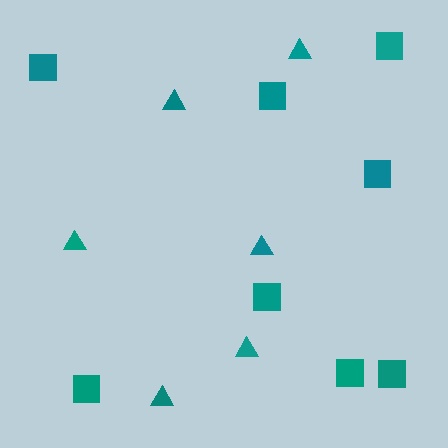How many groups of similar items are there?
There are 2 groups: one group of squares (8) and one group of triangles (6).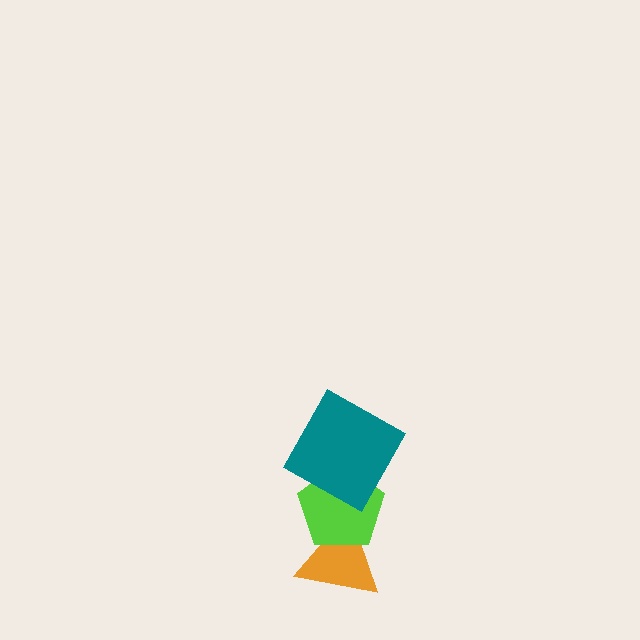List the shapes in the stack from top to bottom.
From top to bottom: the teal square, the lime pentagon, the orange triangle.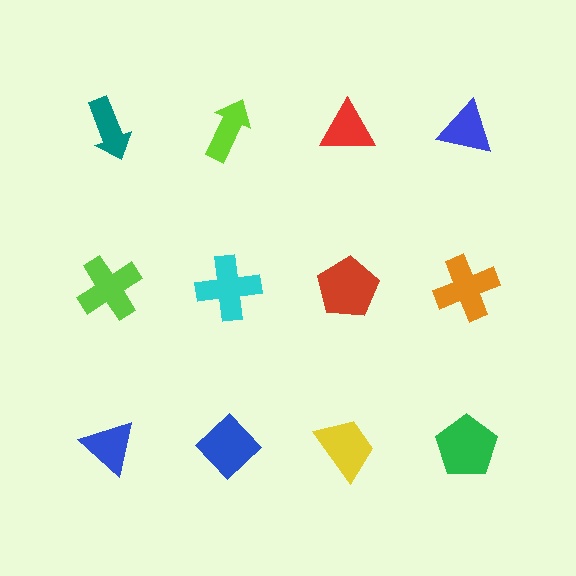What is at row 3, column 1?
A blue triangle.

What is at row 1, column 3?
A red triangle.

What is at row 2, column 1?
A lime cross.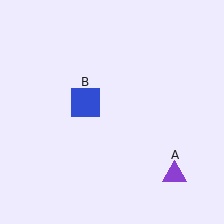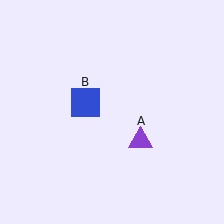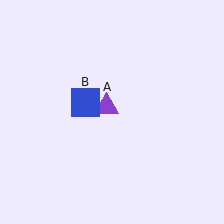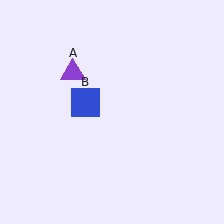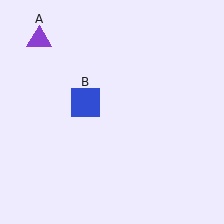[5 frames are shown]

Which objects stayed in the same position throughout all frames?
Blue square (object B) remained stationary.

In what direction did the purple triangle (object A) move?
The purple triangle (object A) moved up and to the left.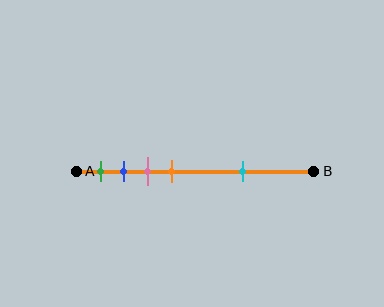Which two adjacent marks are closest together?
The blue and pink marks are the closest adjacent pair.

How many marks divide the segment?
There are 5 marks dividing the segment.